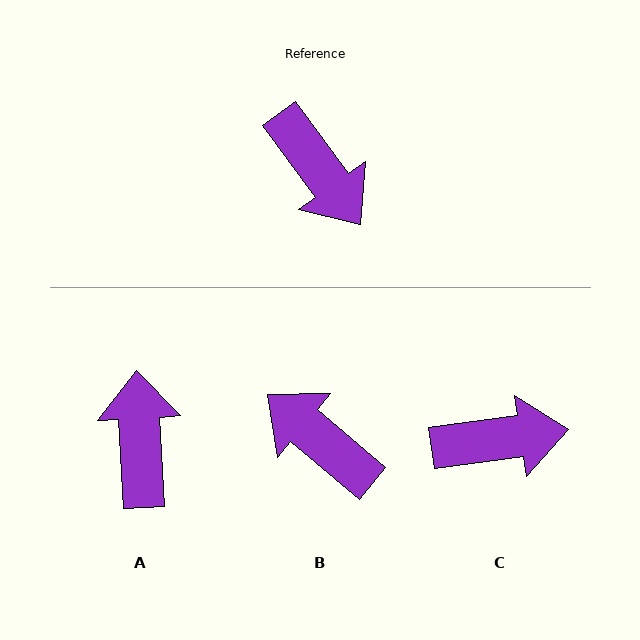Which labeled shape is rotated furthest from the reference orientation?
B, about 166 degrees away.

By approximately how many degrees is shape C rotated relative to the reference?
Approximately 61 degrees counter-clockwise.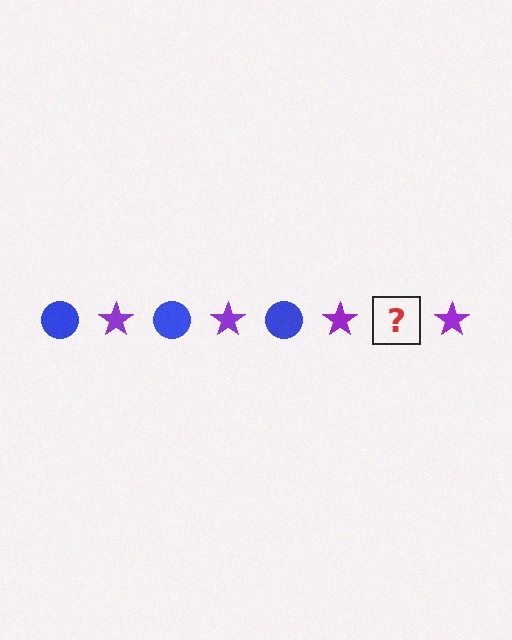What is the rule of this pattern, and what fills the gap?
The rule is that the pattern alternates between blue circle and purple star. The gap should be filled with a blue circle.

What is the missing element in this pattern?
The missing element is a blue circle.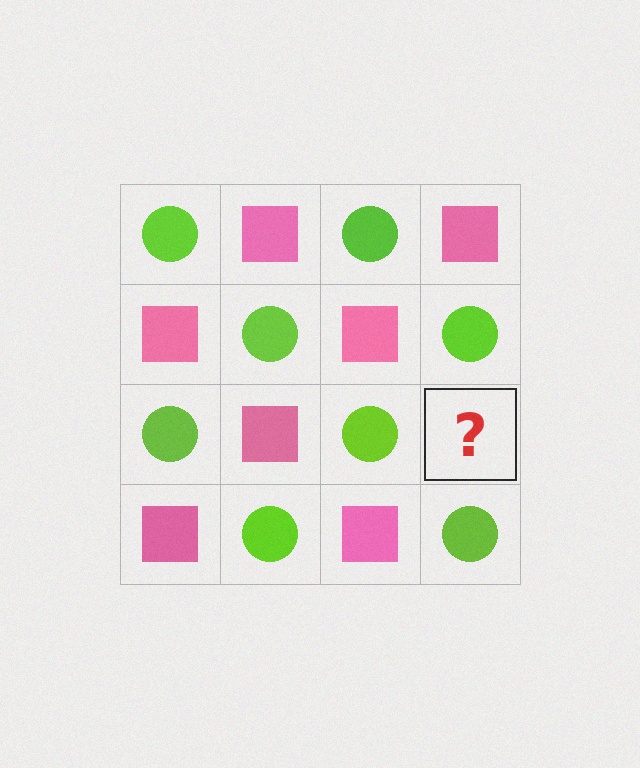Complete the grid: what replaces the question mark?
The question mark should be replaced with a pink square.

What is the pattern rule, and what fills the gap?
The rule is that it alternates lime circle and pink square in a checkerboard pattern. The gap should be filled with a pink square.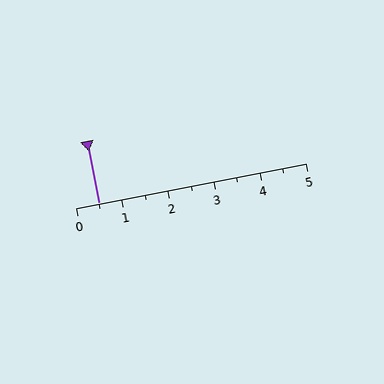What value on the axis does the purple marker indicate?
The marker indicates approximately 0.5.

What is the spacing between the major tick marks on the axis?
The major ticks are spaced 1 apart.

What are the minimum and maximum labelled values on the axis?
The axis runs from 0 to 5.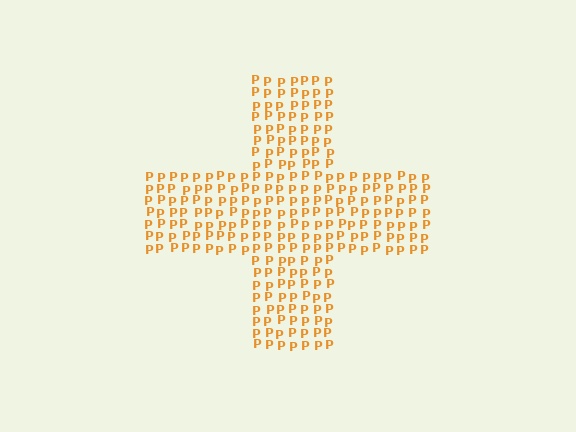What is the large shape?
The large shape is a cross.